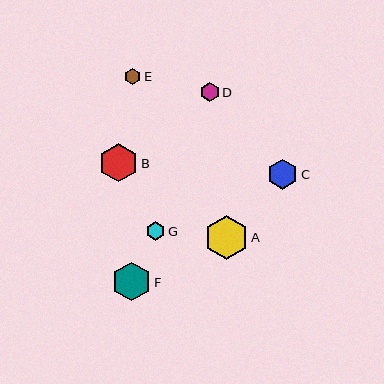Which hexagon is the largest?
Hexagon A is the largest with a size of approximately 44 pixels.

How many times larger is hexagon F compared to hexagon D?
Hexagon F is approximately 2.1 times the size of hexagon D.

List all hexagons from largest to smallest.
From largest to smallest: A, F, B, C, D, G, E.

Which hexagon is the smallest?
Hexagon E is the smallest with a size of approximately 16 pixels.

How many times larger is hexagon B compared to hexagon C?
Hexagon B is approximately 1.3 times the size of hexagon C.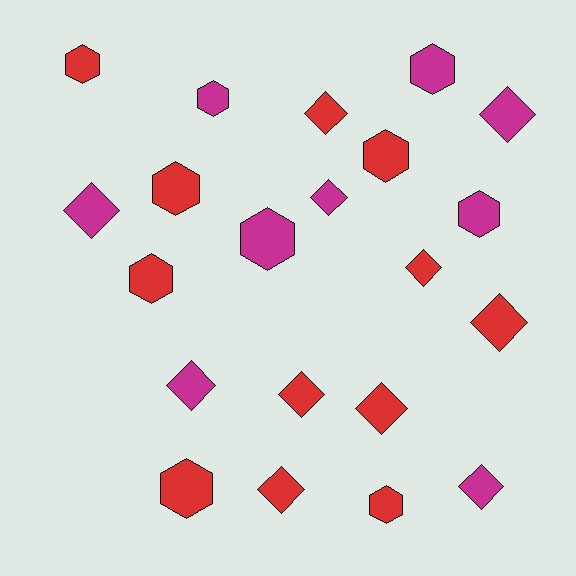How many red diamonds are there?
There are 6 red diamonds.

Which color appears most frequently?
Red, with 12 objects.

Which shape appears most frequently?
Diamond, with 11 objects.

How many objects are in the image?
There are 21 objects.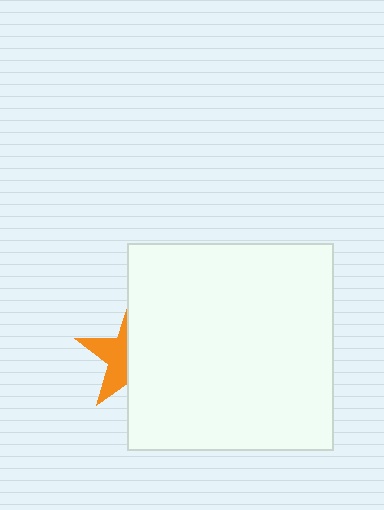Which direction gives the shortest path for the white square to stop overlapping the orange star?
Moving right gives the shortest separation.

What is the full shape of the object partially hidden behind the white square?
The partially hidden object is an orange star.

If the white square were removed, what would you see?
You would see the complete orange star.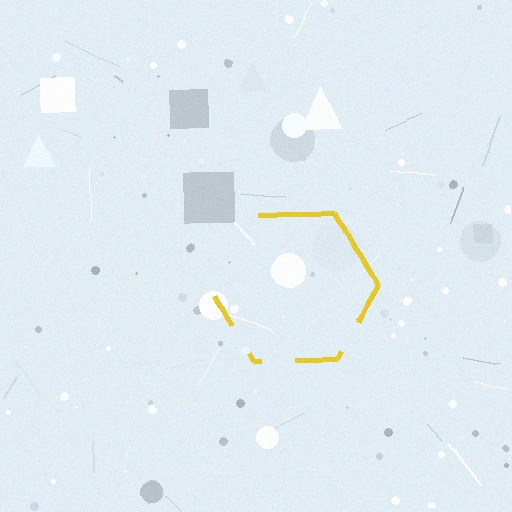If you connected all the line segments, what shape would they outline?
They would outline a hexagon.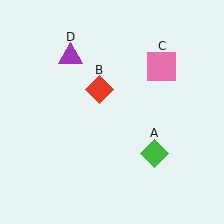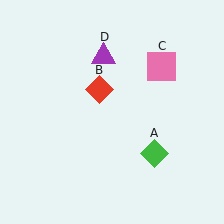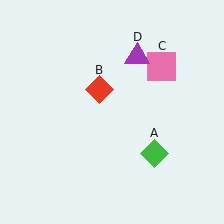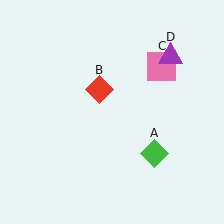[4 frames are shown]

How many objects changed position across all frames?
1 object changed position: purple triangle (object D).